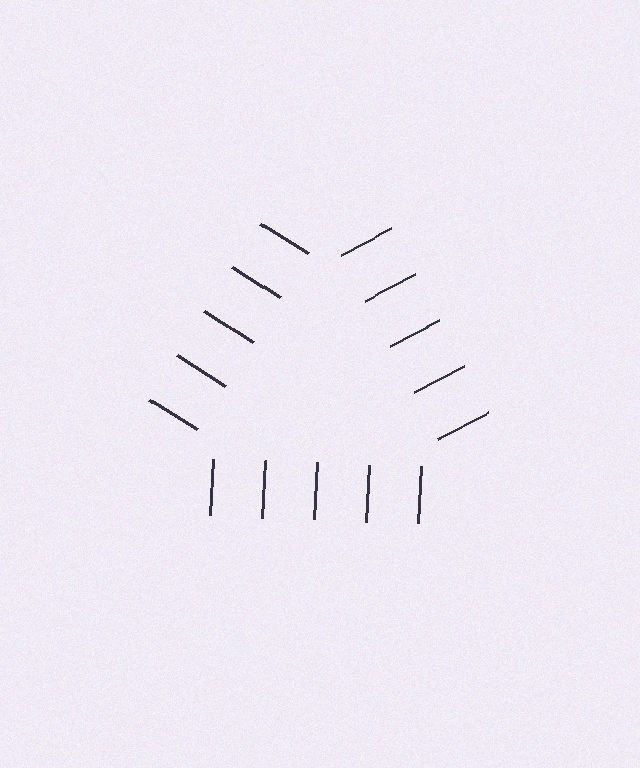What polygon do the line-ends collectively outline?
An illusory triangle — the line segments terminate on its edges but no continuous stroke is drawn.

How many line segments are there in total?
15 — 5 along each of the 3 edges.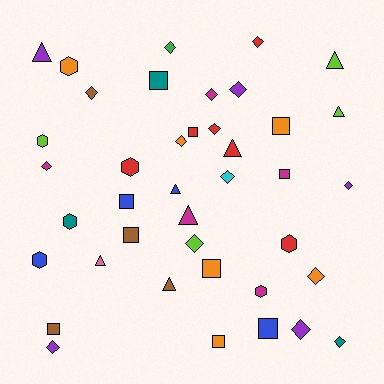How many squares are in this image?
There are 10 squares.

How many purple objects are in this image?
There are 5 purple objects.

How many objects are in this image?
There are 40 objects.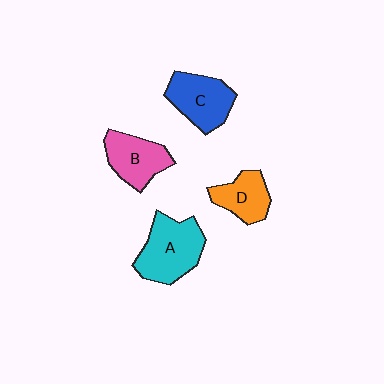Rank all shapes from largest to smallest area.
From largest to smallest: A (cyan), C (blue), B (pink), D (orange).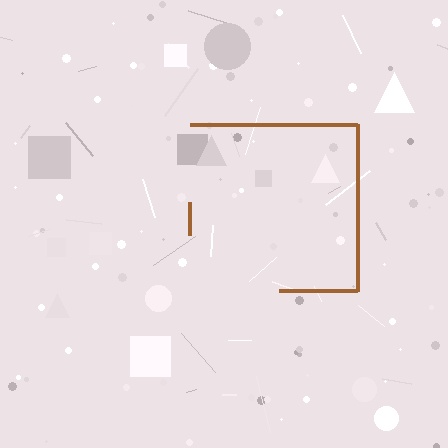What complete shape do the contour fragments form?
The contour fragments form a square.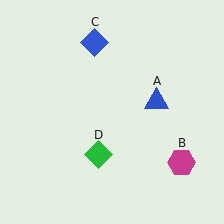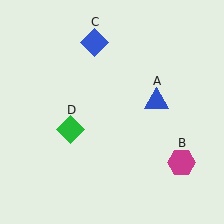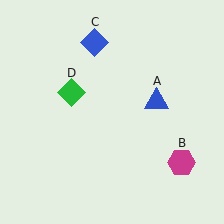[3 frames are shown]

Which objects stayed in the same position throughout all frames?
Blue triangle (object A) and magenta hexagon (object B) and blue diamond (object C) remained stationary.